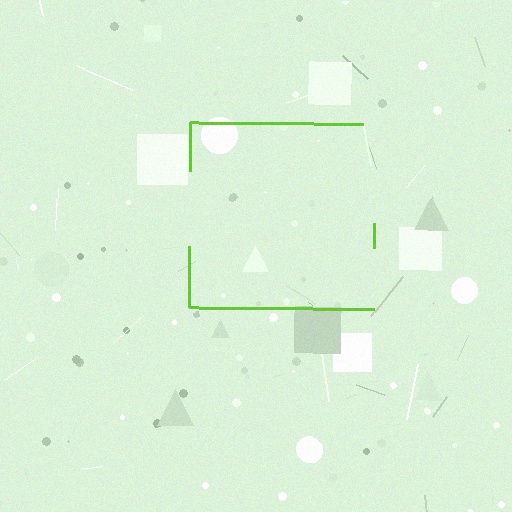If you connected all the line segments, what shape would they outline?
They would outline a square.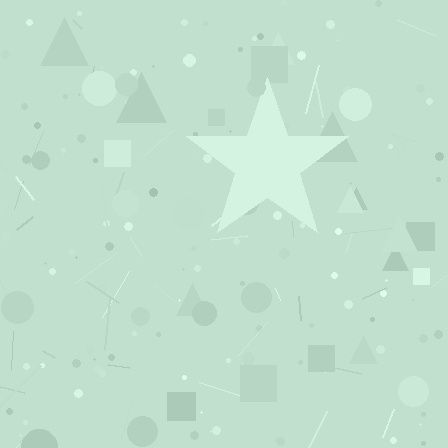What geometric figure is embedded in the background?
A star is embedded in the background.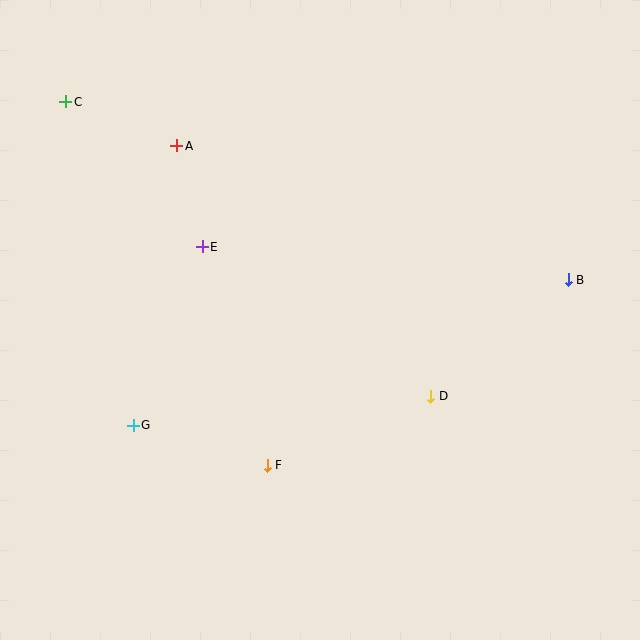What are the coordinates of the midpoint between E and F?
The midpoint between E and F is at (235, 356).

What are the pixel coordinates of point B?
Point B is at (568, 280).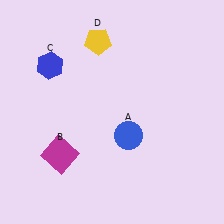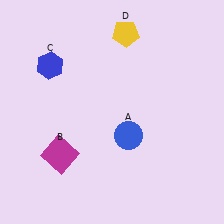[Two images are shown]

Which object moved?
The yellow pentagon (D) moved right.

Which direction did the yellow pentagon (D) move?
The yellow pentagon (D) moved right.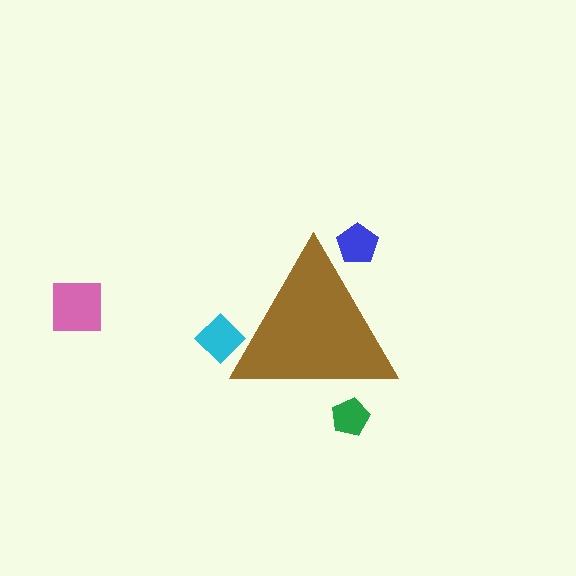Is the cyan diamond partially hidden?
Yes, the cyan diamond is partially hidden behind the brown triangle.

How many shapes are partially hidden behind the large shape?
3 shapes are partially hidden.